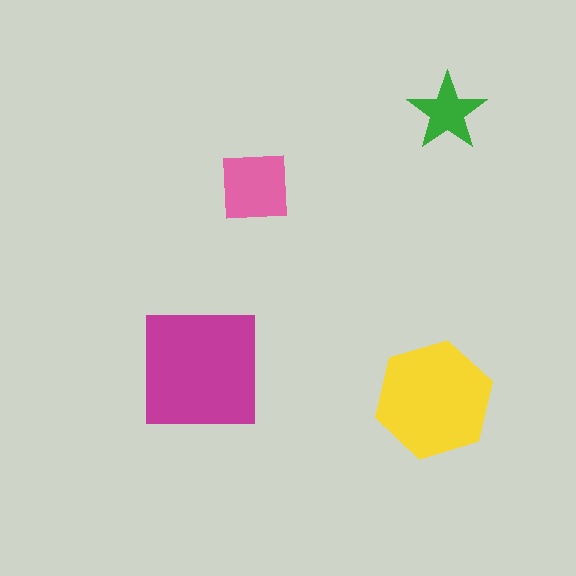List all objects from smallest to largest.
The green star, the pink square, the yellow hexagon, the magenta square.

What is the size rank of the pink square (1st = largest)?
3rd.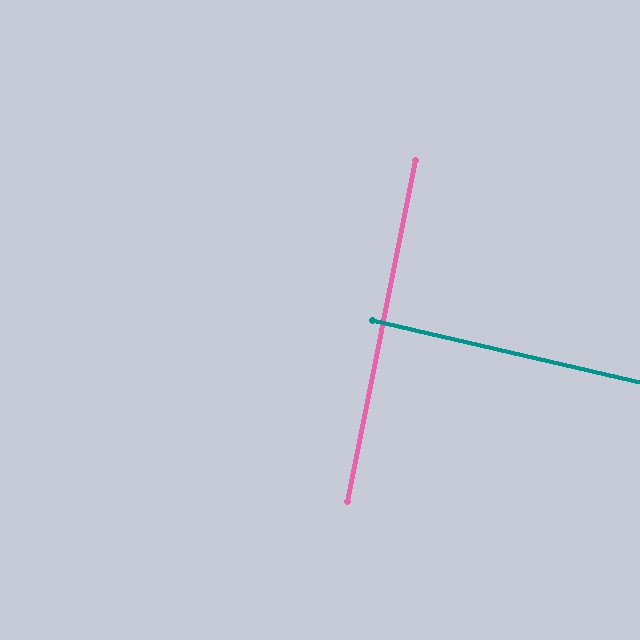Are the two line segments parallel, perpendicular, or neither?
Perpendicular — they meet at approximately 88°.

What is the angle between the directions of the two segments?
Approximately 88 degrees.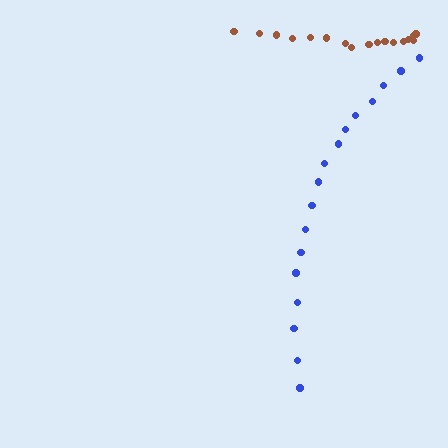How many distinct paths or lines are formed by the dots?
There are 2 distinct paths.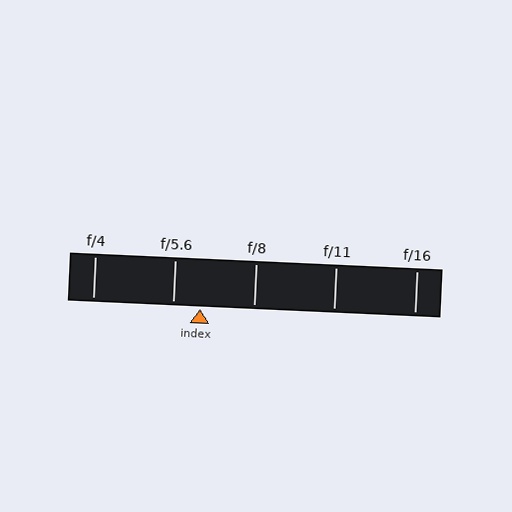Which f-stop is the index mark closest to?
The index mark is closest to f/5.6.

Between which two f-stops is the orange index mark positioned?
The index mark is between f/5.6 and f/8.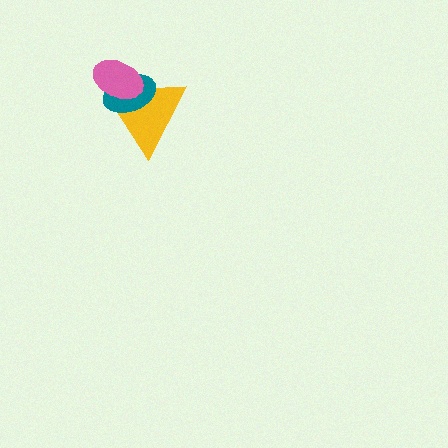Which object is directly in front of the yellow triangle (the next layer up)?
The teal ellipse is directly in front of the yellow triangle.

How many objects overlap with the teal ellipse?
2 objects overlap with the teal ellipse.